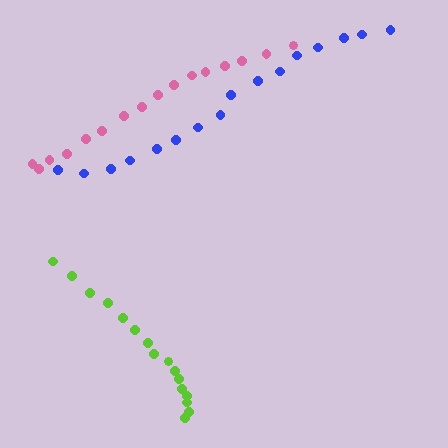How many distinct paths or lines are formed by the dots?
There are 3 distinct paths.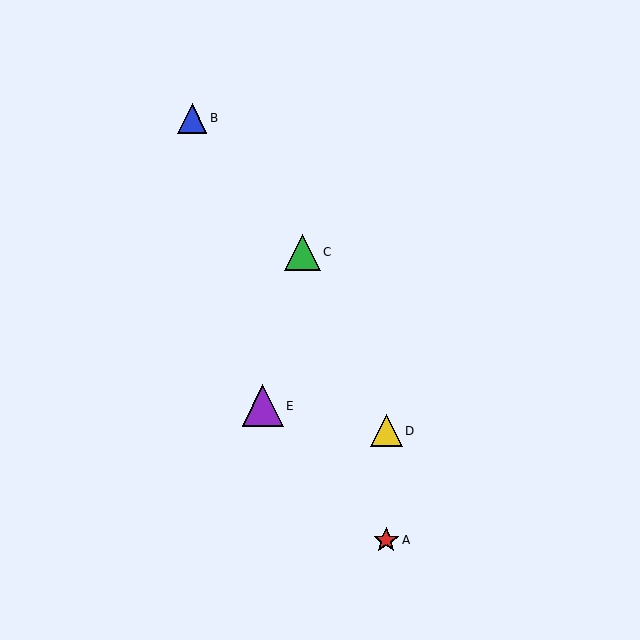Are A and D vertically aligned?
Yes, both are at x≈386.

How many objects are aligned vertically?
2 objects (A, D) are aligned vertically.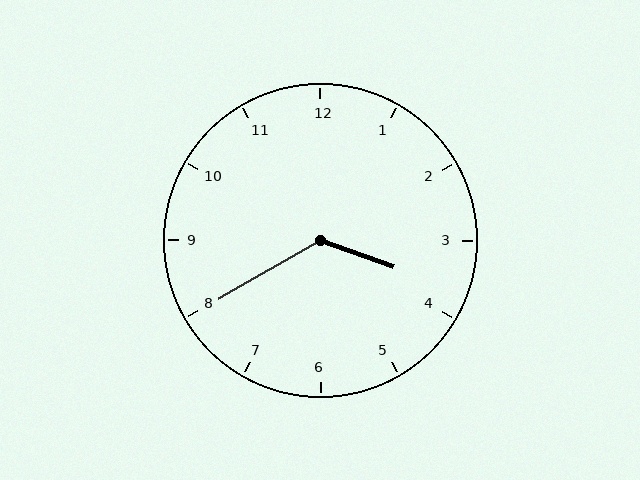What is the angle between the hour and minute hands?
Approximately 130 degrees.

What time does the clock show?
3:40.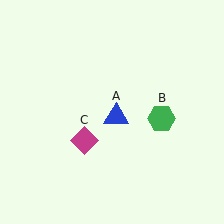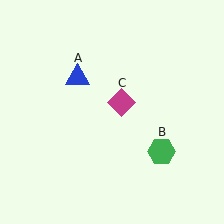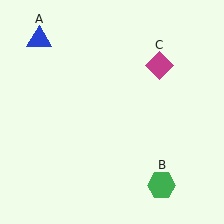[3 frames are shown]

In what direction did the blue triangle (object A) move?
The blue triangle (object A) moved up and to the left.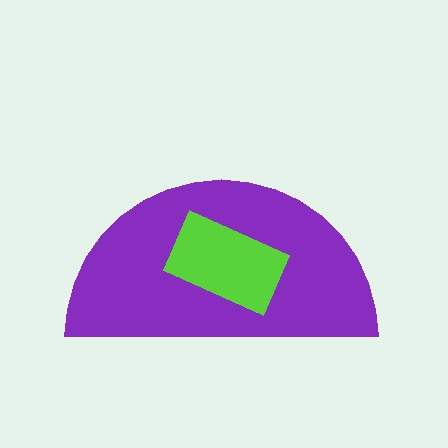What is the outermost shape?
The purple semicircle.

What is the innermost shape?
The lime rectangle.